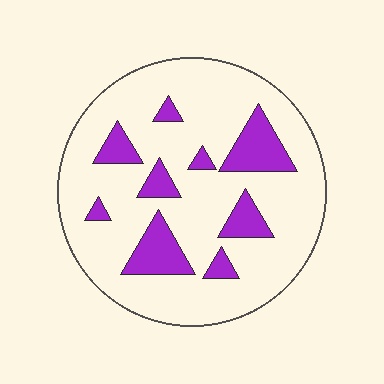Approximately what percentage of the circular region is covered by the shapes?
Approximately 20%.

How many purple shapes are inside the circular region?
9.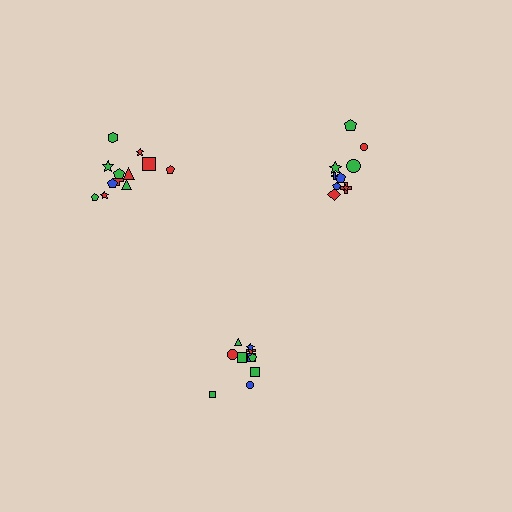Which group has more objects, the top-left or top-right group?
The top-left group.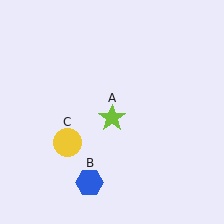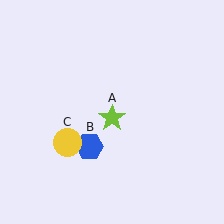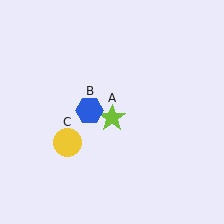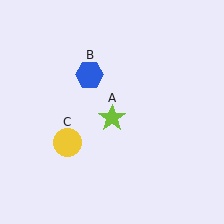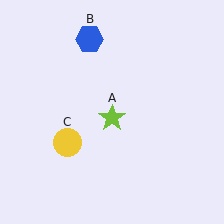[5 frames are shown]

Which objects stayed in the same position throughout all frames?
Lime star (object A) and yellow circle (object C) remained stationary.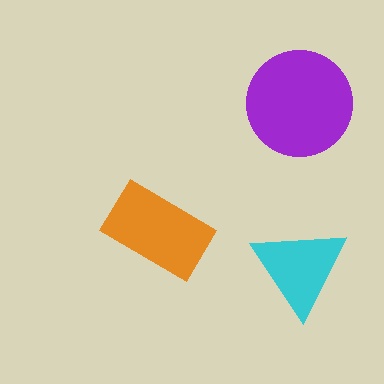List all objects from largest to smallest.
The purple circle, the orange rectangle, the cyan triangle.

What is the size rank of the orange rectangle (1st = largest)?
2nd.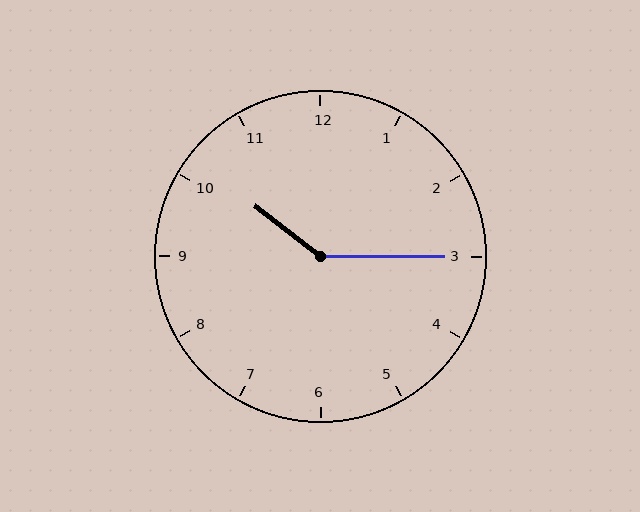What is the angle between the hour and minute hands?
Approximately 142 degrees.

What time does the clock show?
10:15.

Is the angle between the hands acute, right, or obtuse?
It is obtuse.